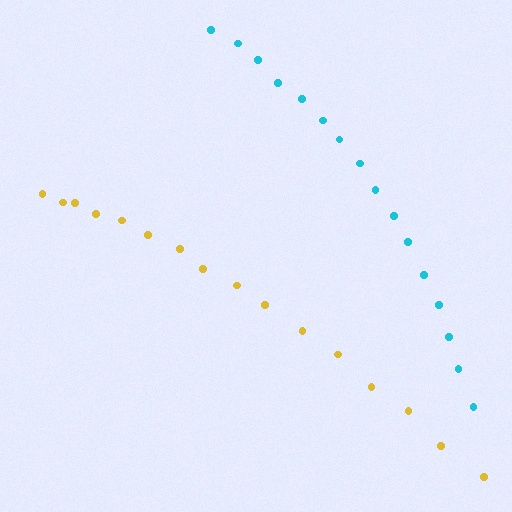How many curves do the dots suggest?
There are 2 distinct paths.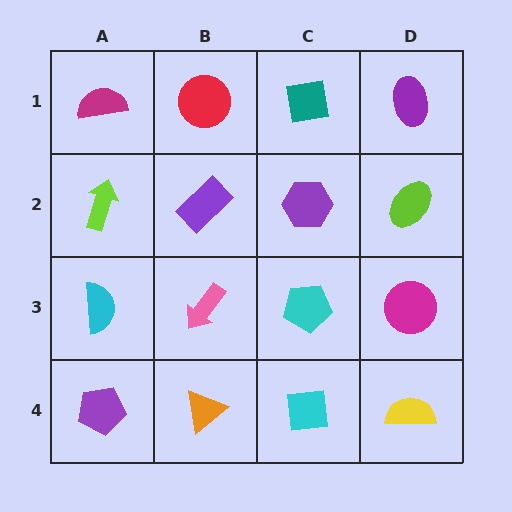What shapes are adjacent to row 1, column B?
A purple rectangle (row 2, column B), a magenta semicircle (row 1, column A), a teal square (row 1, column C).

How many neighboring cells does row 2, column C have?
4.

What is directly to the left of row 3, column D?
A cyan pentagon.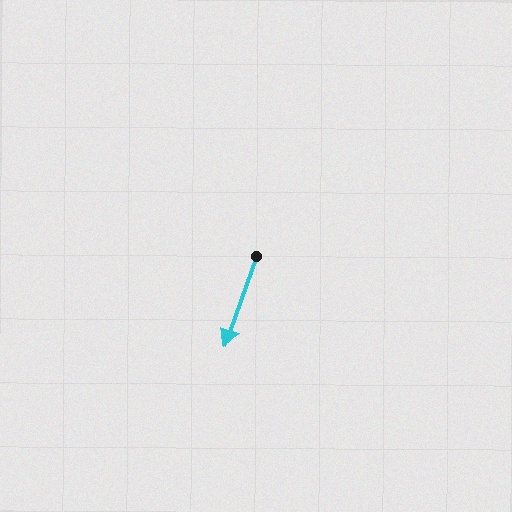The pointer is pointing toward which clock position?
Roughly 7 o'clock.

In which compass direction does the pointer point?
South.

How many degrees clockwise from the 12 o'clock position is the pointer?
Approximately 199 degrees.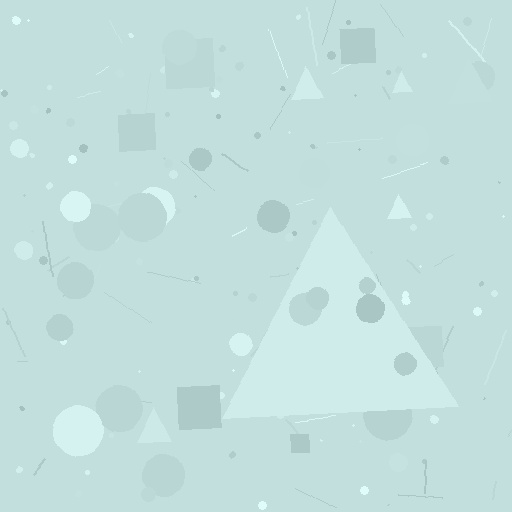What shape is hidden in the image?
A triangle is hidden in the image.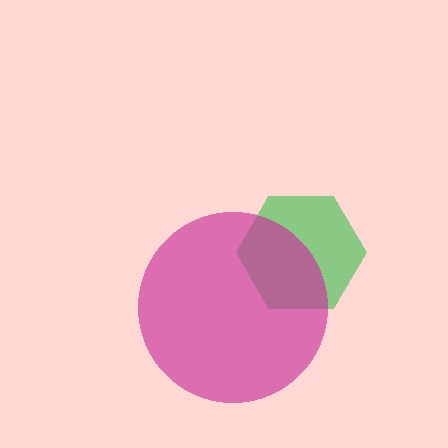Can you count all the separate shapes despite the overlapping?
Yes, there are 2 separate shapes.